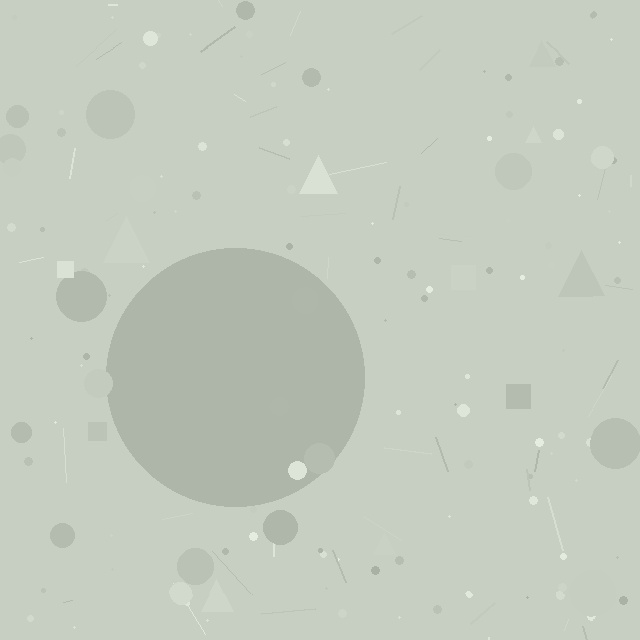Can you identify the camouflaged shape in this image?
The camouflaged shape is a circle.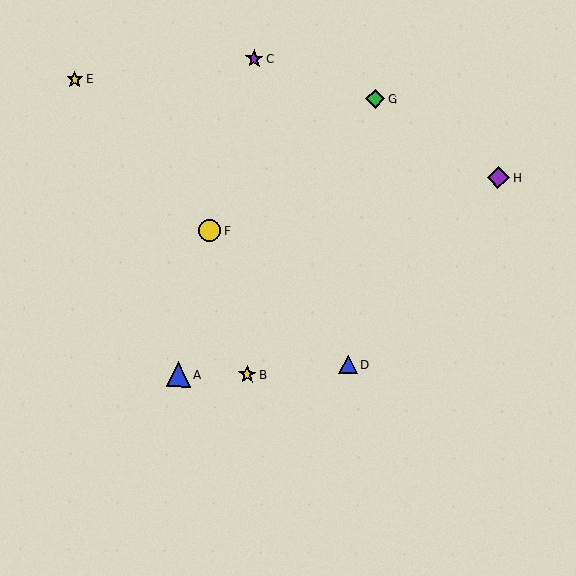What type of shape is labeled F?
Shape F is a yellow circle.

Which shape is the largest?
The blue triangle (labeled A) is the largest.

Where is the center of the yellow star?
The center of the yellow star is at (247, 375).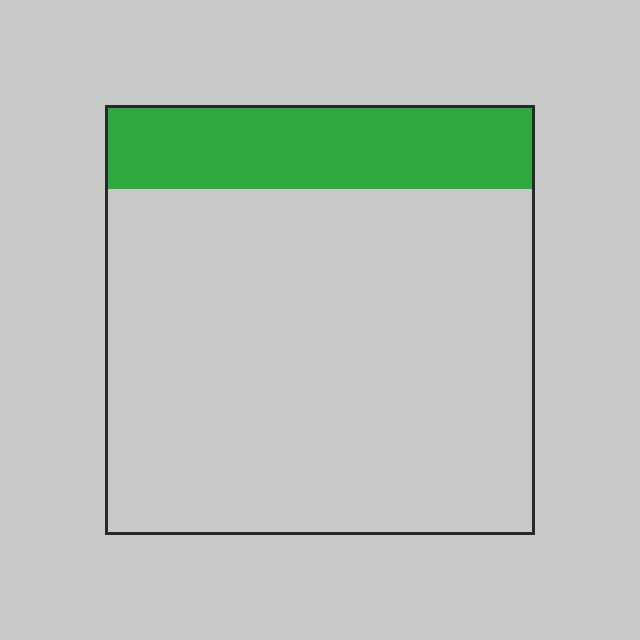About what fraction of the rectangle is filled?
About one fifth (1/5).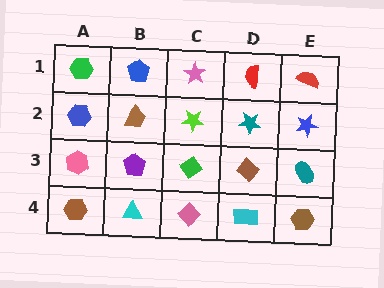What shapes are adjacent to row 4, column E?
A teal ellipse (row 3, column E), a cyan rectangle (row 4, column D).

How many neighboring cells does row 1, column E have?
2.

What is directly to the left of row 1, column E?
A red semicircle.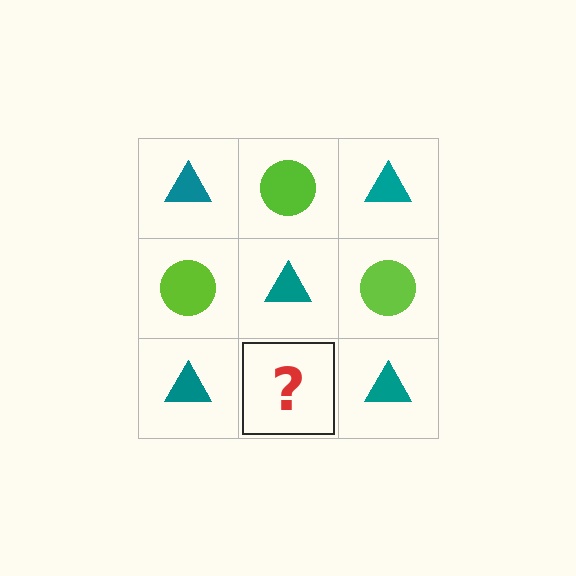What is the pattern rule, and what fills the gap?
The rule is that it alternates teal triangle and lime circle in a checkerboard pattern. The gap should be filled with a lime circle.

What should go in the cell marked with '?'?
The missing cell should contain a lime circle.